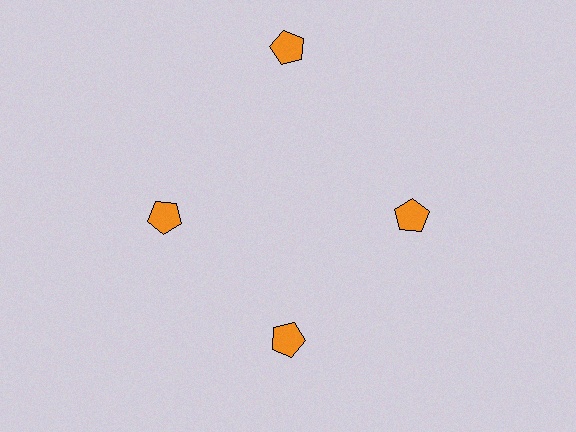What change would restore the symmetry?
The symmetry would be restored by moving it inward, back onto the ring so that all 4 pentagons sit at equal angles and equal distance from the center.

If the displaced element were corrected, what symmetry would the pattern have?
It would have 4-fold rotational symmetry — the pattern would map onto itself every 90 degrees.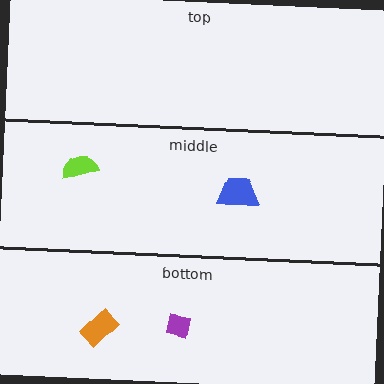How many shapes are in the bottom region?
2.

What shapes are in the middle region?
The lime semicircle, the blue trapezoid.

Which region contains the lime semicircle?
The middle region.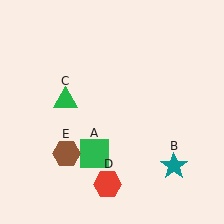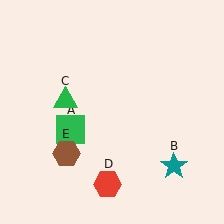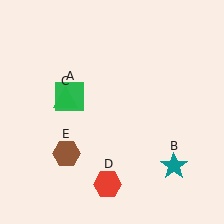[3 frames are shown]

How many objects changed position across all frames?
1 object changed position: green square (object A).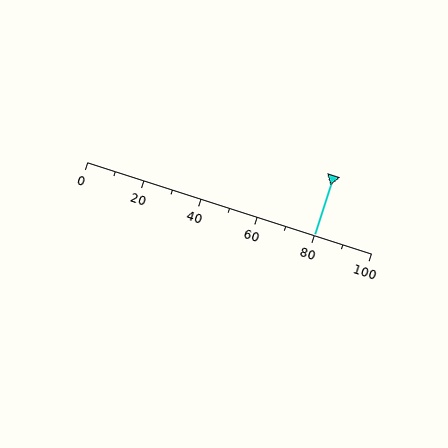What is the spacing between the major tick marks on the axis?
The major ticks are spaced 20 apart.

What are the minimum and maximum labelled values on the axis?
The axis runs from 0 to 100.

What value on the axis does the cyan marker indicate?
The marker indicates approximately 80.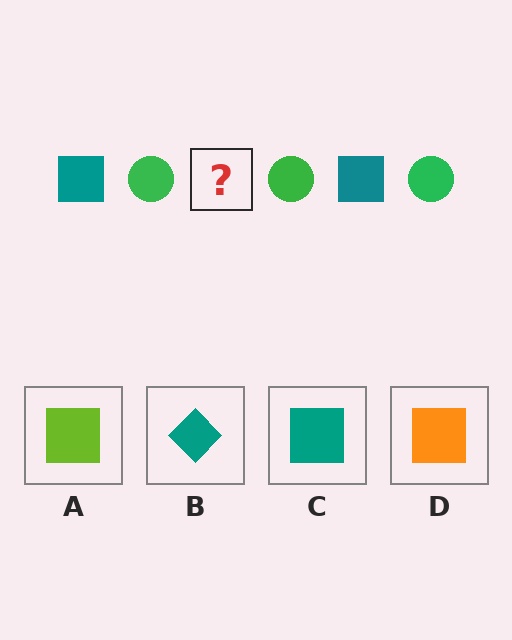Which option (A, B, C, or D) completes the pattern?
C.